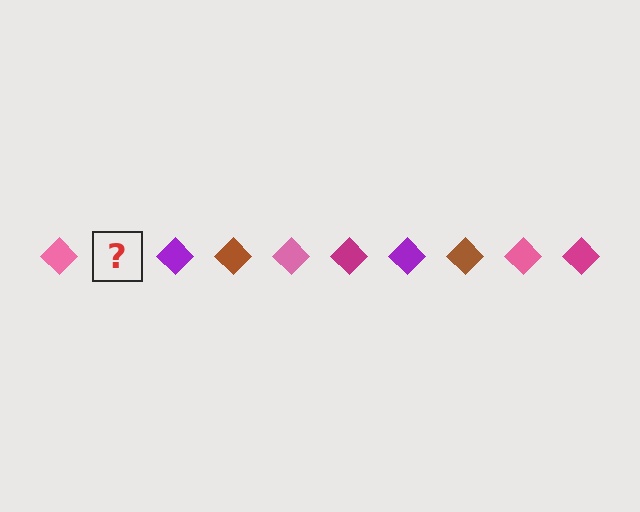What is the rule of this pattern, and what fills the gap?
The rule is that the pattern cycles through pink, magenta, purple, brown diamonds. The gap should be filled with a magenta diamond.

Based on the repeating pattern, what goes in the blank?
The blank should be a magenta diamond.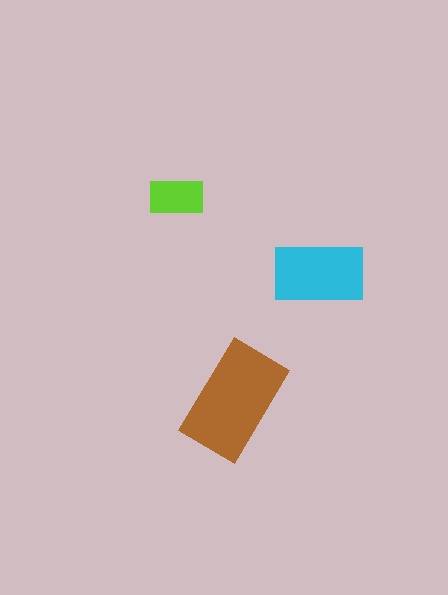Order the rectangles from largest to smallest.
the brown one, the cyan one, the lime one.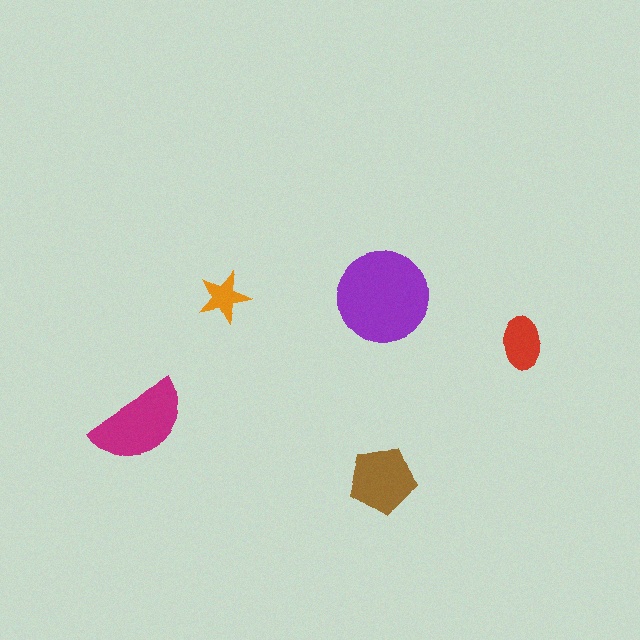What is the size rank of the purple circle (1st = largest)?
1st.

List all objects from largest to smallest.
The purple circle, the magenta semicircle, the brown pentagon, the red ellipse, the orange star.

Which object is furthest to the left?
The magenta semicircle is leftmost.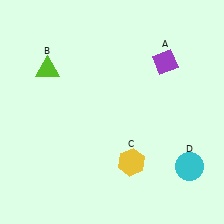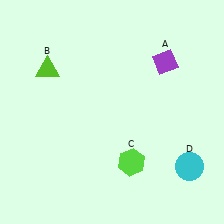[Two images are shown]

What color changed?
The hexagon (C) changed from yellow in Image 1 to lime in Image 2.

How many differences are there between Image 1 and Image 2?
There is 1 difference between the two images.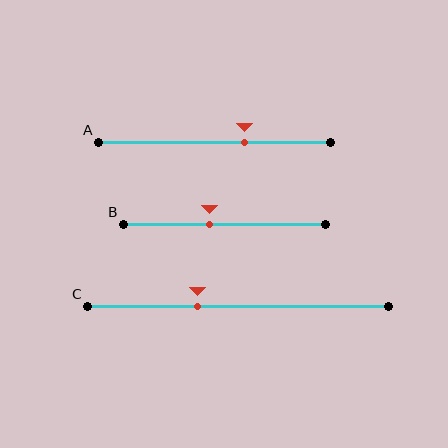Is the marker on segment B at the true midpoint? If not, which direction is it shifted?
No, the marker on segment B is shifted to the left by about 7% of the segment length.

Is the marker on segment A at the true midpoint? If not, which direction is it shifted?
No, the marker on segment A is shifted to the right by about 13% of the segment length.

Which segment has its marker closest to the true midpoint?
Segment B has its marker closest to the true midpoint.